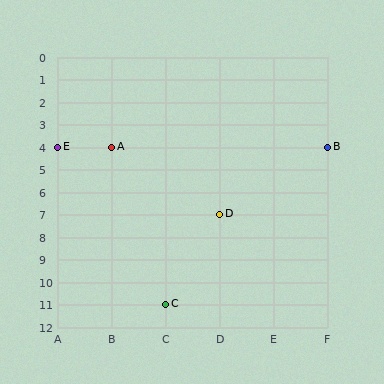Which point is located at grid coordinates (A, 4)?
Point E is at (A, 4).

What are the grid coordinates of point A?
Point A is at grid coordinates (B, 4).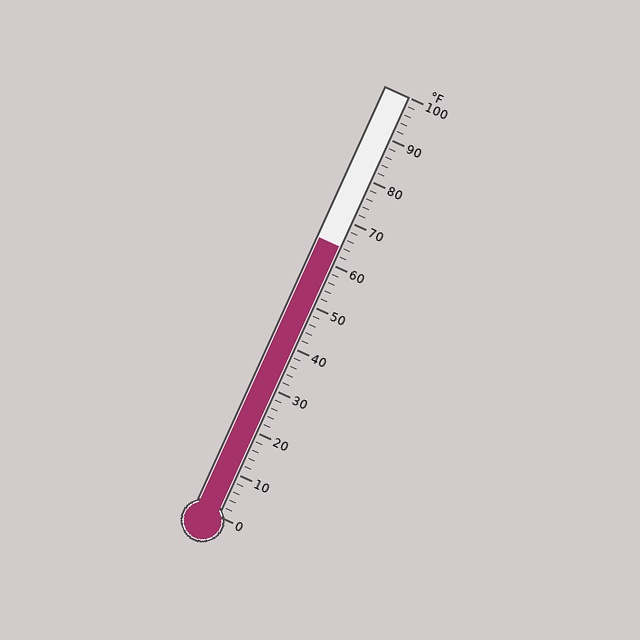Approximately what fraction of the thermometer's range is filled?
The thermometer is filled to approximately 65% of its range.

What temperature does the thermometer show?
The thermometer shows approximately 64°F.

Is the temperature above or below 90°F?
The temperature is below 90°F.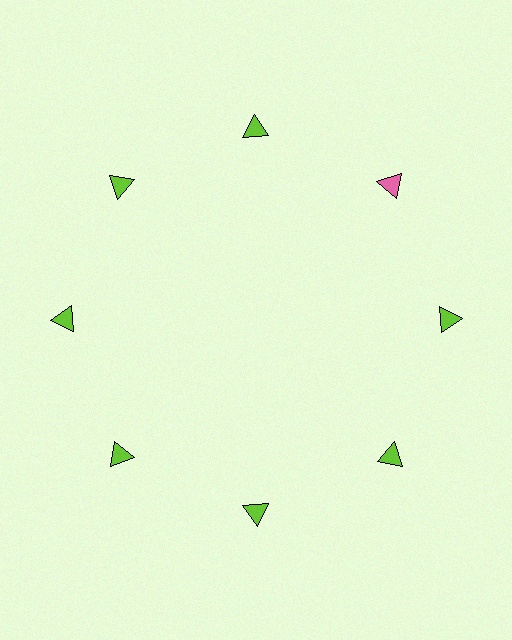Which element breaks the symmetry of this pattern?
The pink triangle at roughly the 2 o'clock position breaks the symmetry. All other shapes are lime triangles.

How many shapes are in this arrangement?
There are 8 shapes arranged in a ring pattern.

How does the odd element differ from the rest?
It has a different color: pink instead of lime.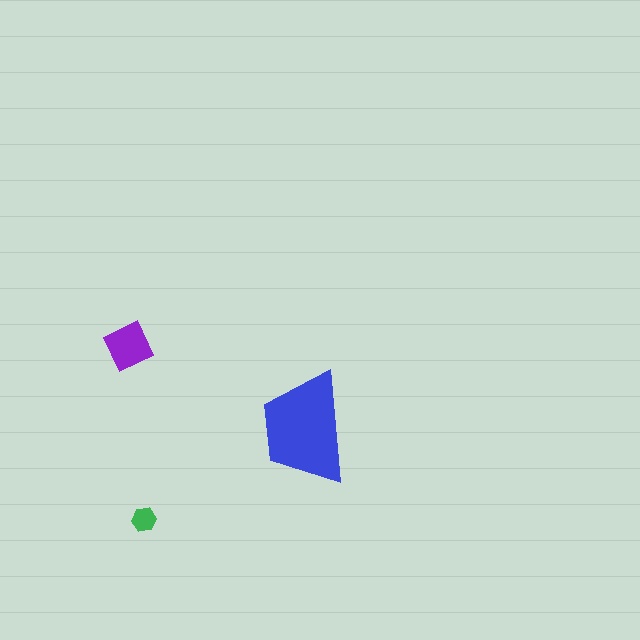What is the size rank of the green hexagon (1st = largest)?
3rd.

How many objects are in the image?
There are 3 objects in the image.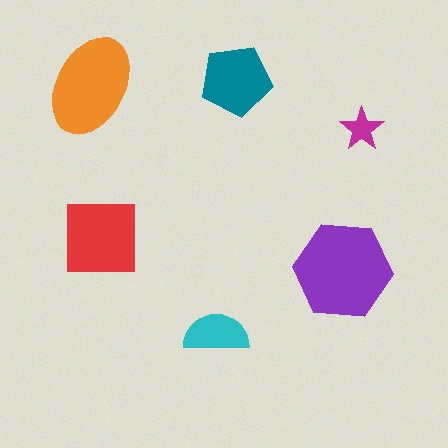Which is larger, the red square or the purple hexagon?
The purple hexagon.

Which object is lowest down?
The cyan semicircle is bottommost.